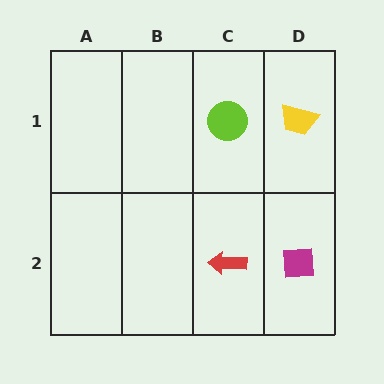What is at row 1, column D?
A yellow trapezoid.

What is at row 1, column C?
A lime circle.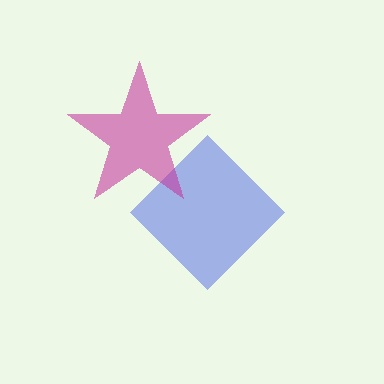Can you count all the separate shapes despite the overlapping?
Yes, there are 2 separate shapes.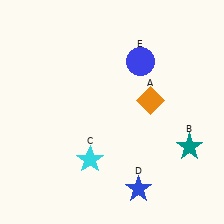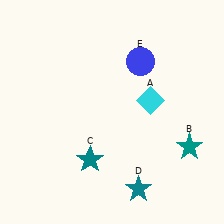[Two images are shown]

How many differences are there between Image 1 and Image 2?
There are 3 differences between the two images.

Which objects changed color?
A changed from orange to cyan. C changed from cyan to teal. D changed from blue to teal.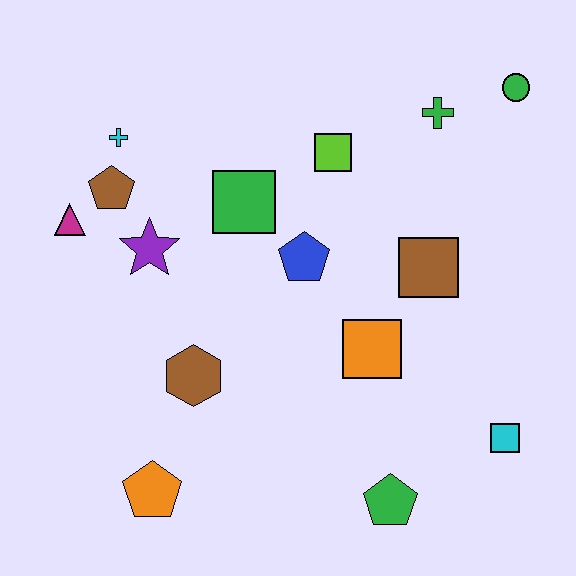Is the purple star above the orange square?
Yes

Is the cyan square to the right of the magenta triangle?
Yes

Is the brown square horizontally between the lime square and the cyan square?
Yes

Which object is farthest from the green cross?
The orange pentagon is farthest from the green cross.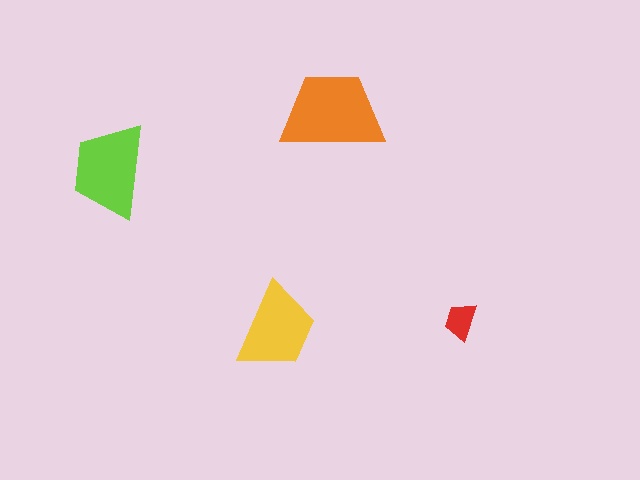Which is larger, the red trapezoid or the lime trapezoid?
The lime one.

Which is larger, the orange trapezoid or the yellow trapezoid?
The orange one.